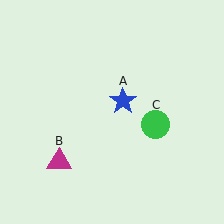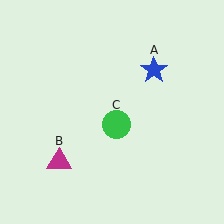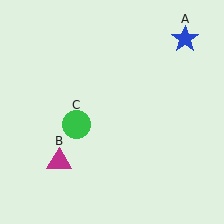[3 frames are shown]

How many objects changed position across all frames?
2 objects changed position: blue star (object A), green circle (object C).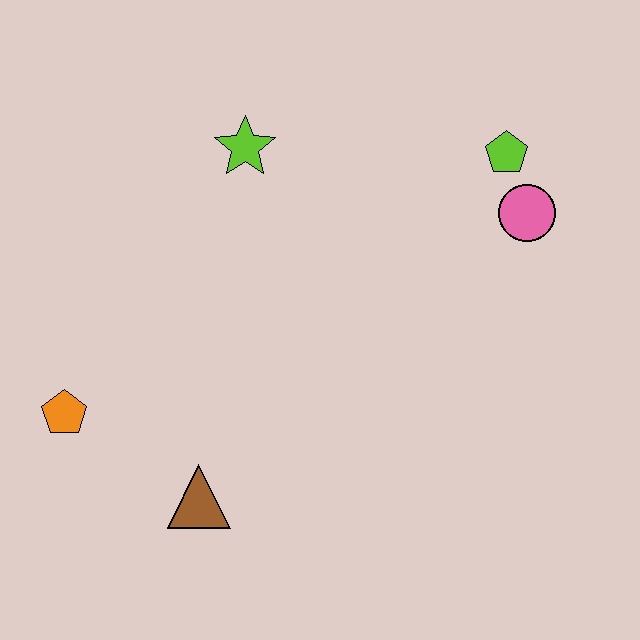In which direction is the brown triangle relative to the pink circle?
The brown triangle is to the left of the pink circle.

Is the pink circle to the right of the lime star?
Yes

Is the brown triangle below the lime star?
Yes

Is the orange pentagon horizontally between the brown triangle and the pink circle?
No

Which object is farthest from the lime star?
The brown triangle is farthest from the lime star.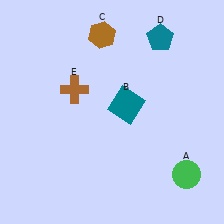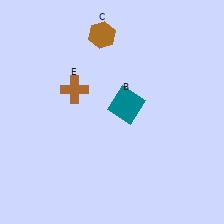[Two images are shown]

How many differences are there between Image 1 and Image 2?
There are 2 differences between the two images.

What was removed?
The green circle (A), the teal pentagon (D) were removed in Image 2.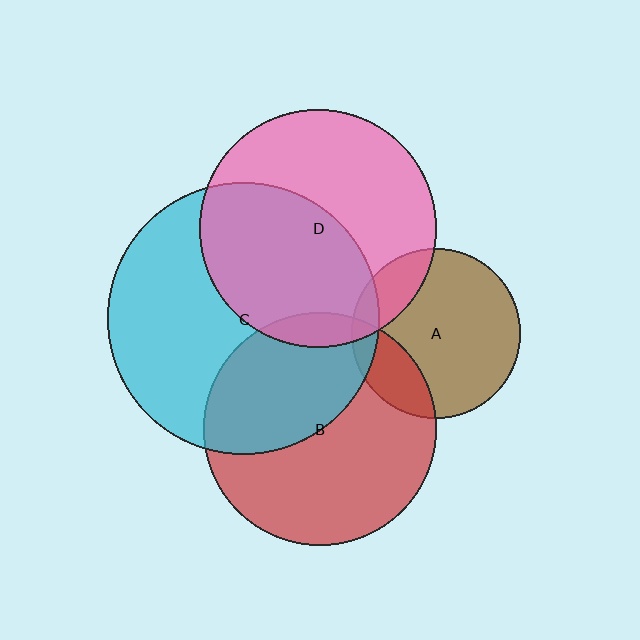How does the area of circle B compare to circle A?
Approximately 1.9 times.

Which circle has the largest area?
Circle C (cyan).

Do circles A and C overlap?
Yes.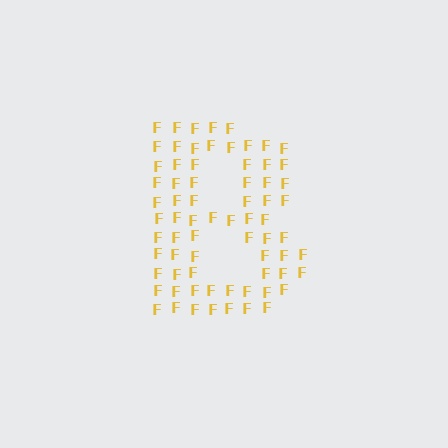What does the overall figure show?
The overall figure shows the letter B.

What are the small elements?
The small elements are letter F's.